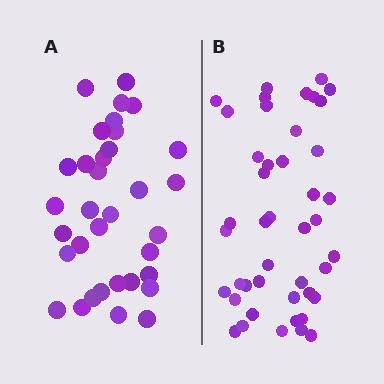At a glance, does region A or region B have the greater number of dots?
Region B (the right region) has more dots.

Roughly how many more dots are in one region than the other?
Region B has roughly 10 or so more dots than region A.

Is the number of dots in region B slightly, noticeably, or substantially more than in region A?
Region B has noticeably more, but not dramatically so. The ratio is roughly 1.3 to 1.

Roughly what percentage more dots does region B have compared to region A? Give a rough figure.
About 30% more.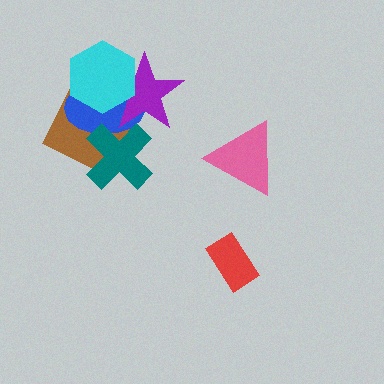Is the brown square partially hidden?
Yes, it is partially covered by another shape.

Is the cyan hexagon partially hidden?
No, no other shape covers it.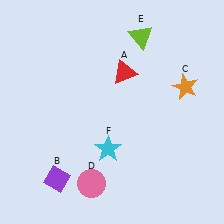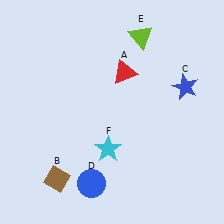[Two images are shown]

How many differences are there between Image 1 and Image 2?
There are 3 differences between the two images.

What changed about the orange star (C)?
In Image 1, C is orange. In Image 2, it changed to blue.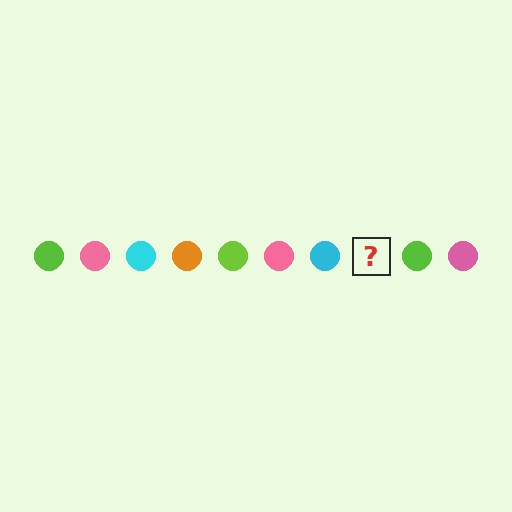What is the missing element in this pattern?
The missing element is an orange circle.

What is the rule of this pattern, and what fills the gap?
The rule is that the pattern cycles through lime, pink, cyan, orange circles. The gap should be filled with an orange circle.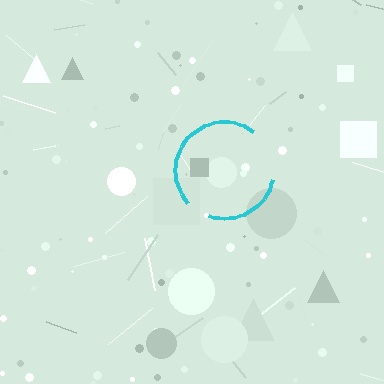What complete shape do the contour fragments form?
The contour fragments form a circle.